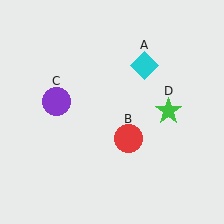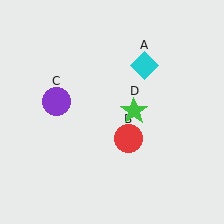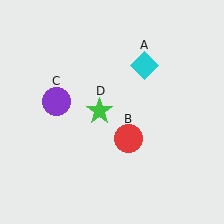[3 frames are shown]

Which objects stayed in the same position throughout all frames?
Cyan diamond (object A) and red circle (object B) and purple circle (object C) remained stationary.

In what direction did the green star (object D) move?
The green star (object D) moved left.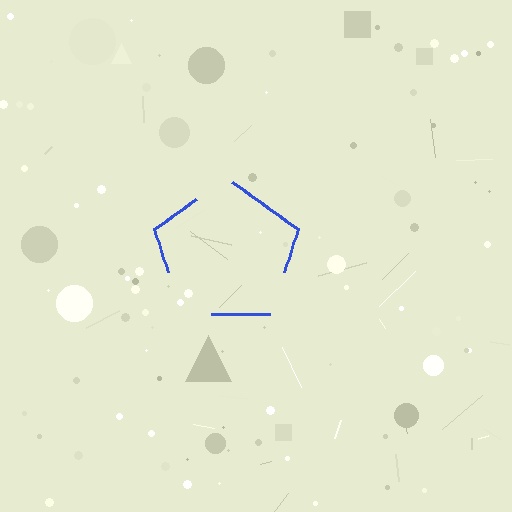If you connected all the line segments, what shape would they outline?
They would outline a pentagon.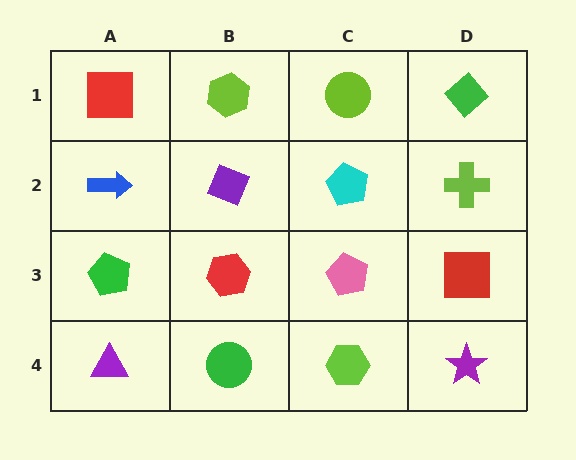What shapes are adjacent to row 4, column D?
A red square (row 3, column D), a lime hexagon (row 4, column C).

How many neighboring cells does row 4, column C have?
3.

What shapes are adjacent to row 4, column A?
A green pentagon (row 3, column A), a green circle (row 4, column B).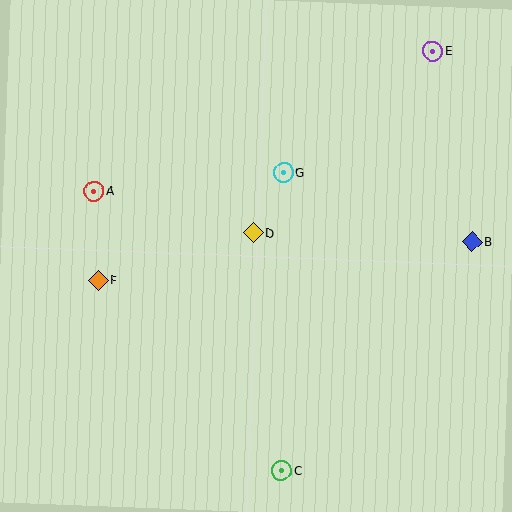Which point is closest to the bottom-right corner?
Point C is closest to the bottom-right corner.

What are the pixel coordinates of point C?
Point C is at (282, 470).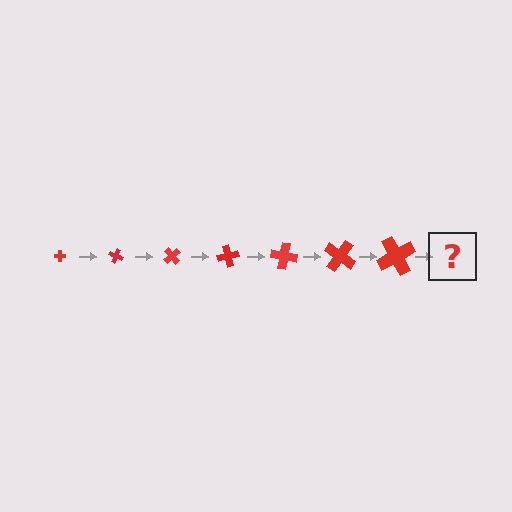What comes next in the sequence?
The next element should be a cross, larger than the previous one and rotated 175 degrees from the start.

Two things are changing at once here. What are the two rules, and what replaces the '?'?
The two rules are that the cross grows larger each step and it rotates 25 degrees each step. The '?' should be a cross, larger than the previous one and rotated 175 degrees from the start.